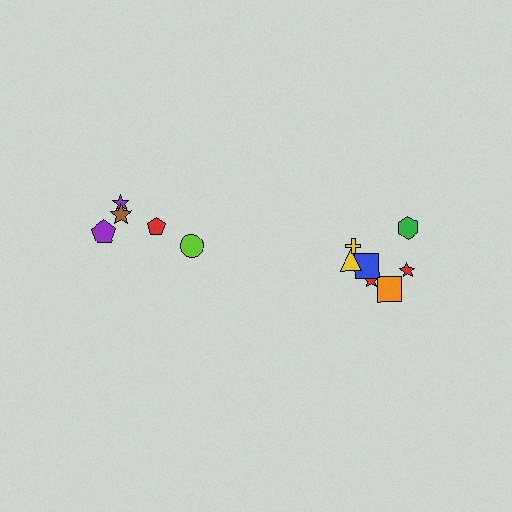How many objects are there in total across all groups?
There are 12 objects.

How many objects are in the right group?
There are 7 objects.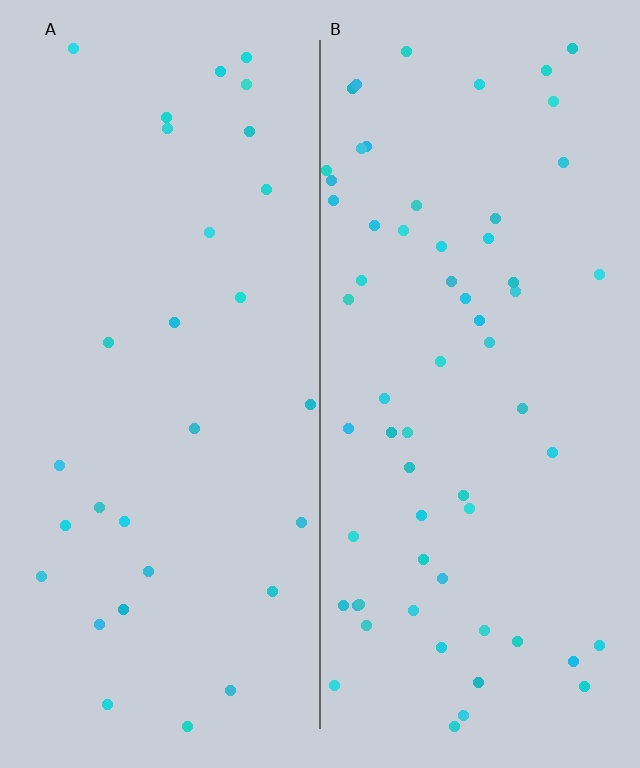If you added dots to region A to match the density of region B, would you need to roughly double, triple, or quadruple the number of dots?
Approximately double.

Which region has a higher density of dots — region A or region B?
B (the right).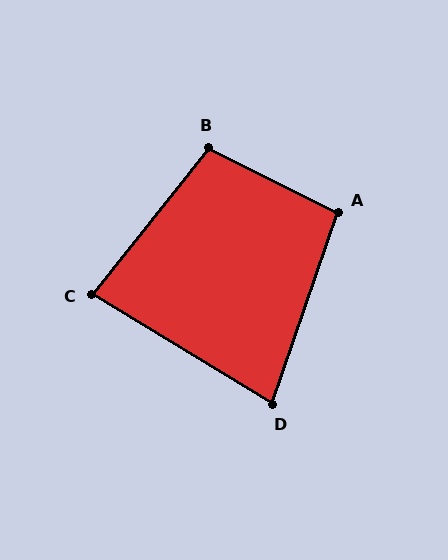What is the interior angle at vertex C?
Approximately 83 degrees (acute).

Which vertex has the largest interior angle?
B, at approximately 102 degrees.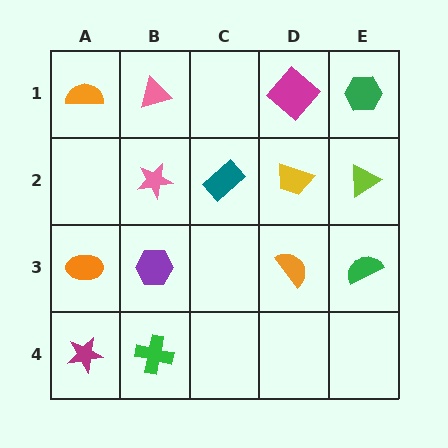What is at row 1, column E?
A green hexagon.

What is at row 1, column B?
A pink triangle.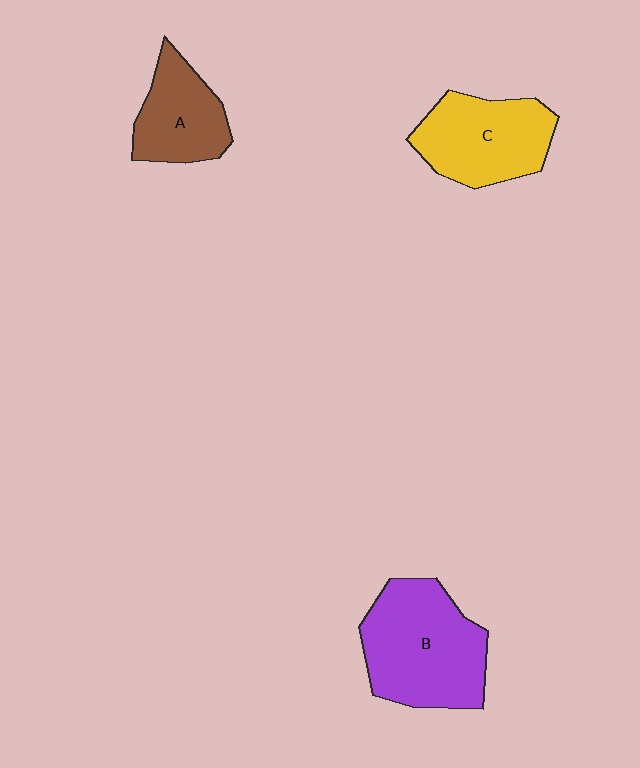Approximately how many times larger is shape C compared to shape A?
Approximately 1.3 times.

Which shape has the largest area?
Shape B (purple).